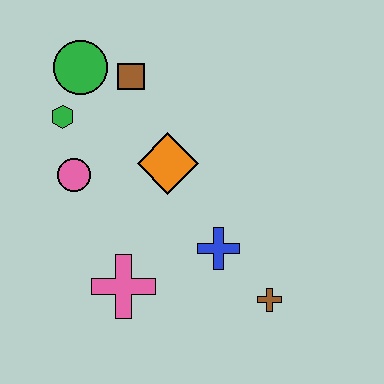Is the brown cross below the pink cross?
Yes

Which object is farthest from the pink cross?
The green circle is farthest from the pink cross.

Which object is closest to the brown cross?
The blue cross is closest to the brown cross.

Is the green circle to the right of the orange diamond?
No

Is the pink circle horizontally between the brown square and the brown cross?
No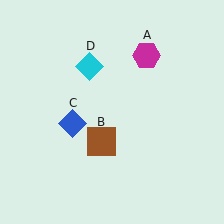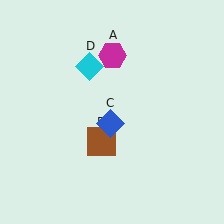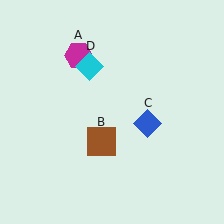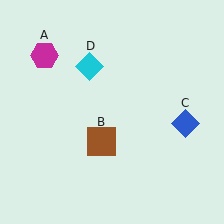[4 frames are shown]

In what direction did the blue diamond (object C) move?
The blue diamond (object C) moved right.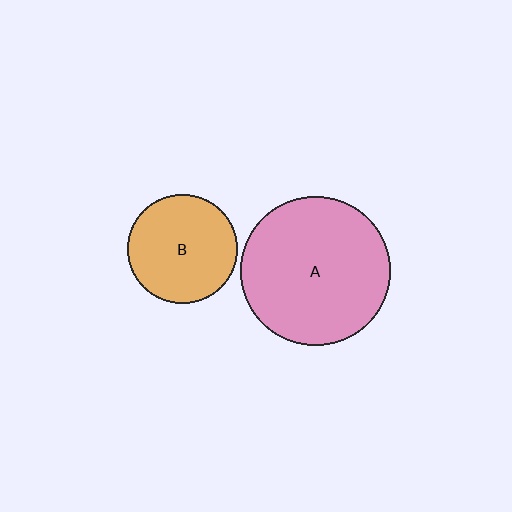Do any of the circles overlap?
No, none of the circles overlap.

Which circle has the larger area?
Circle A (pink).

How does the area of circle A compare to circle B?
Approximately 1.9 times.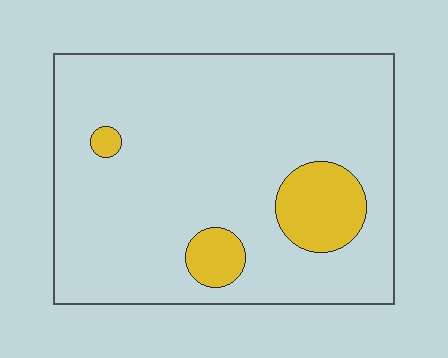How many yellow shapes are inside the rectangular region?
3.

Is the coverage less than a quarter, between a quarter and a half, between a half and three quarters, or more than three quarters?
Less than a quarter.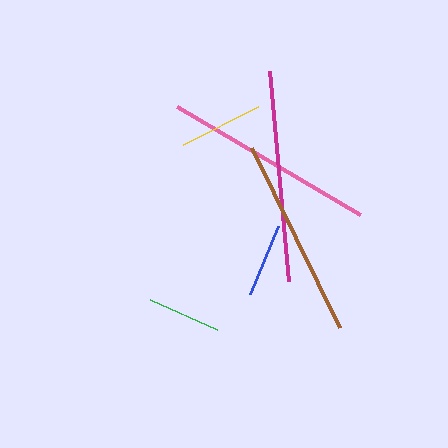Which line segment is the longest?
The pink line is the longest at approximately 212 pixels.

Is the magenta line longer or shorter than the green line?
The magenta line is longer than the green line.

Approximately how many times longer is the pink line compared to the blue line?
The pink line is approximately 2.9 times the length of the blue line.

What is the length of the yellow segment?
The yellow segment is approximately 84 pixels long.